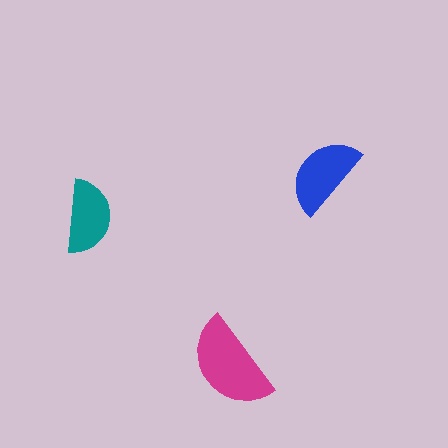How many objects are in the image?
There are 3 objects in the image.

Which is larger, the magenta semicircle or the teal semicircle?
The magenta one.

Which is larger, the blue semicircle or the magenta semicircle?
The magenta one.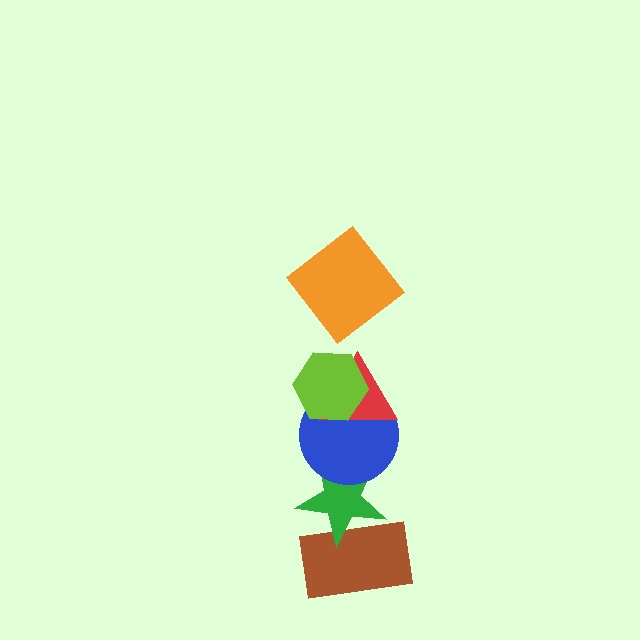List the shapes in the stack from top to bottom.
From top to bottom: the orange diamond, the lime hexagon, the red triangle, the blue circle, the green star, the brown rectangle.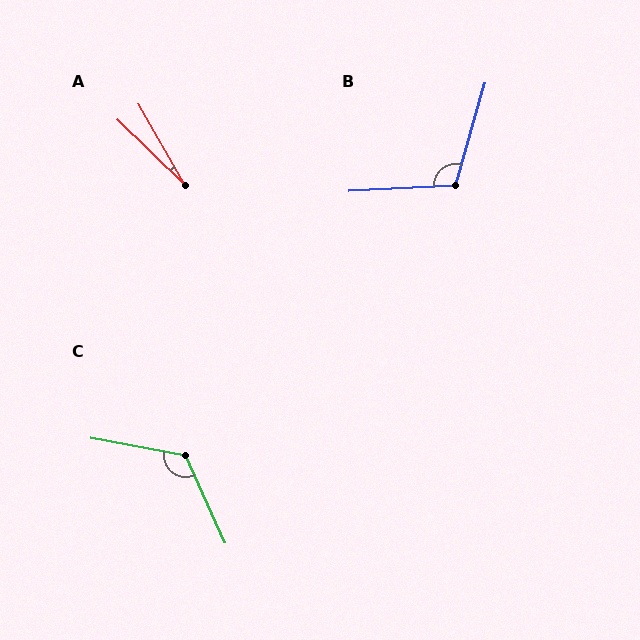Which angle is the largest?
C, at approximately 125 degrees.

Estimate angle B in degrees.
Approximately 109 degrees.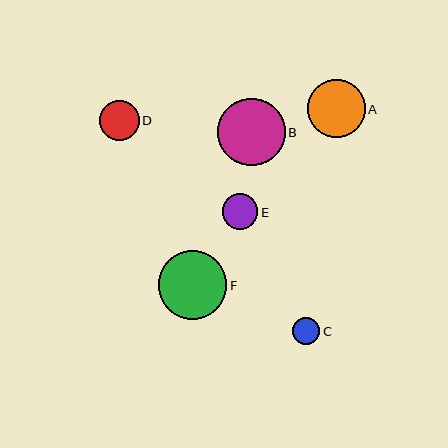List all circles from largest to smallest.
From largest to smallest: F, B, A, D, E, C.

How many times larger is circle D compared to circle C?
Circle D is approximately 1.5 times the size of circle C.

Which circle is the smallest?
Circle C is the smallest with a size of approximately 27 pixels.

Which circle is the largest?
Circle F is the largest with a size of approximately 69 pixels.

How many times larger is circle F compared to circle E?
Circle F is approximately 1.9 times the size of circle E.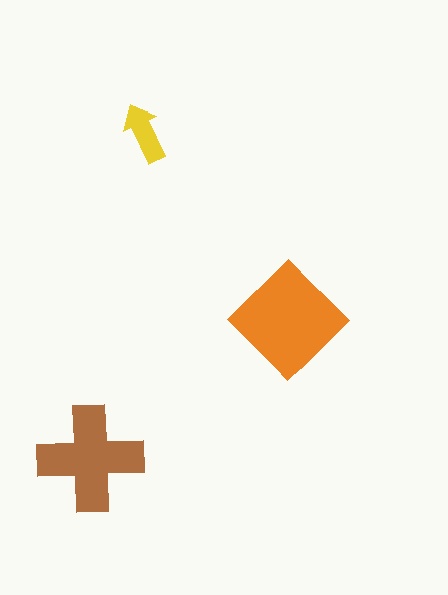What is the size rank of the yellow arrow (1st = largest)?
3rd.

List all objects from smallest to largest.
The yellow arrow, the brown cross, the orange diamond.